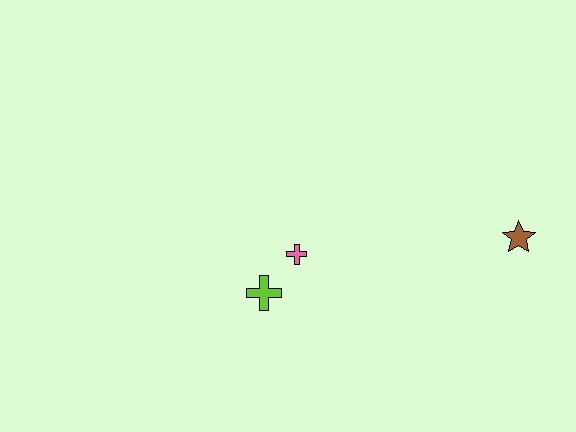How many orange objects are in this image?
There are no orange objects.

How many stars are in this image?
There is 1 star.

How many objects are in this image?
There are 3 objects.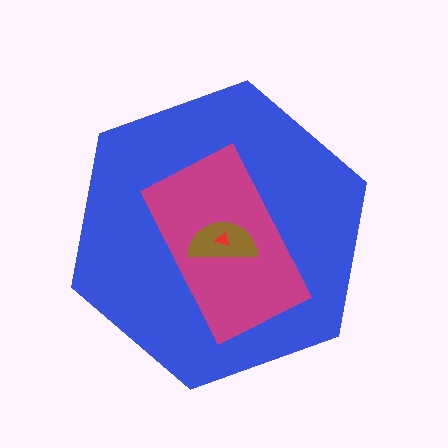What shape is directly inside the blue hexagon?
The magenta rectangle.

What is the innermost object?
The red triangle.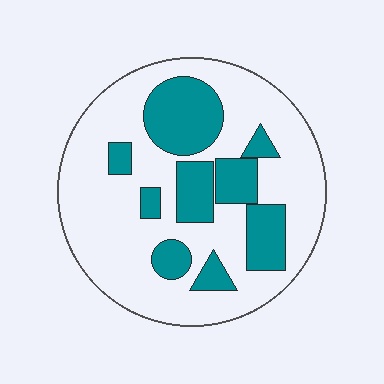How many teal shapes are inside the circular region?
9.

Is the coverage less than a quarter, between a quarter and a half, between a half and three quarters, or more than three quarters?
Between a quarter and a half.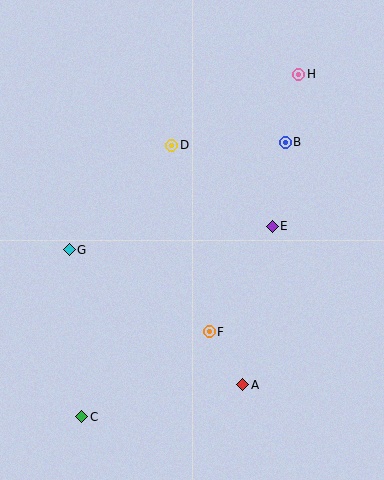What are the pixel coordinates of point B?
Point B is at (285, 142).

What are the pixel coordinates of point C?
Point C is at (82, 417).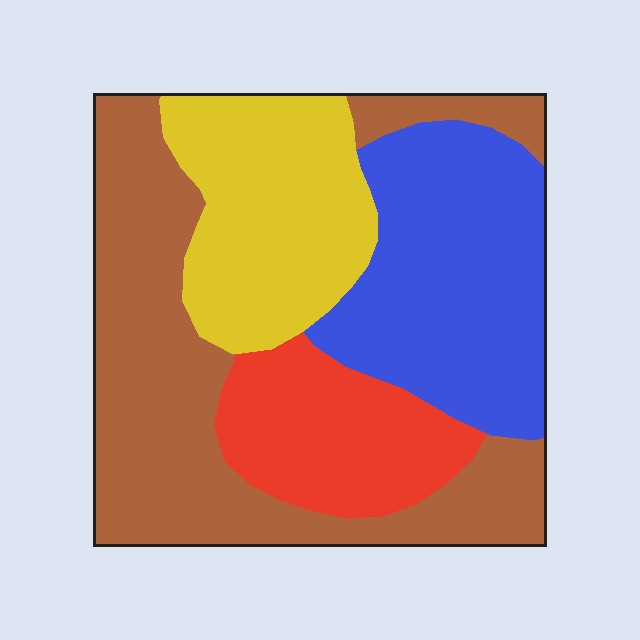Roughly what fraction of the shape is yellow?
Yellow covers about 20% of the shape.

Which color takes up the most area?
Brown, at roughly 35%.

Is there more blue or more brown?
Brown.